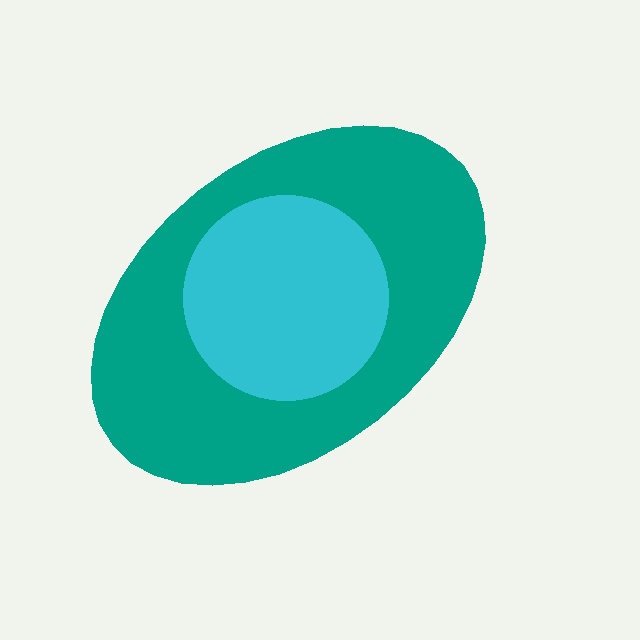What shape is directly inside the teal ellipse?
The cyan circle.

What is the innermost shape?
The cyan circle.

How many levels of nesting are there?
2.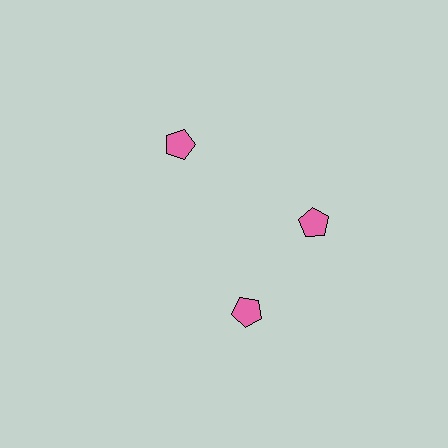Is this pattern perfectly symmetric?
No. The 3 pink pentagons are arranged in a ring, but one element near the 7 o'clock position is rotated out of alignment along the ring, breaking the 3-fold rotational symmetry.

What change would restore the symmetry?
The symmetry would be restored by rotating it back into even spacing with its neighbors so that all 3 pentagons sit at equal angles and equal distance from the center.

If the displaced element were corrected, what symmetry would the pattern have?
It would have 3-fold rotational symmetry — the pattern would map onto itself every 120 degrees.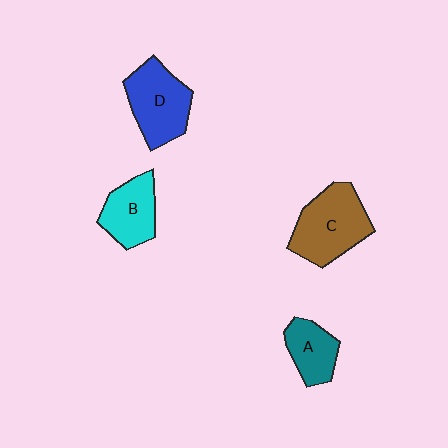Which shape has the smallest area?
Shape A (teal).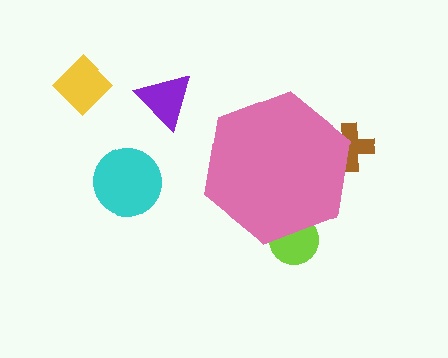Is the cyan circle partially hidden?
No, the cyan circle is fully visible.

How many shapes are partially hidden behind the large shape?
2 shapes are partially hidden.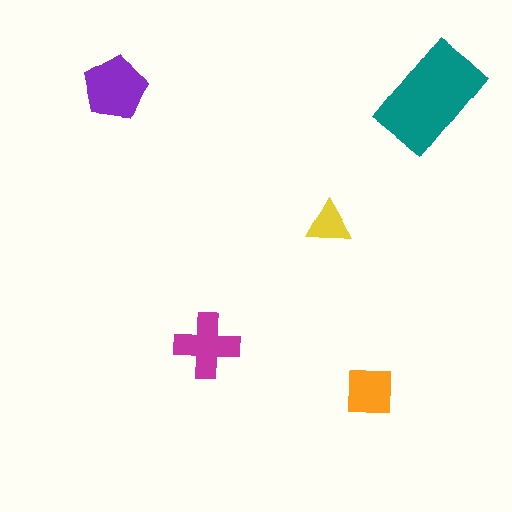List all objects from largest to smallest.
The teal rectangle, the purple pentagon, the magenta cross, the orange square, the yellow triangle.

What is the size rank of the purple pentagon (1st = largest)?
2nd.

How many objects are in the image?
There are 5 objects in the image.